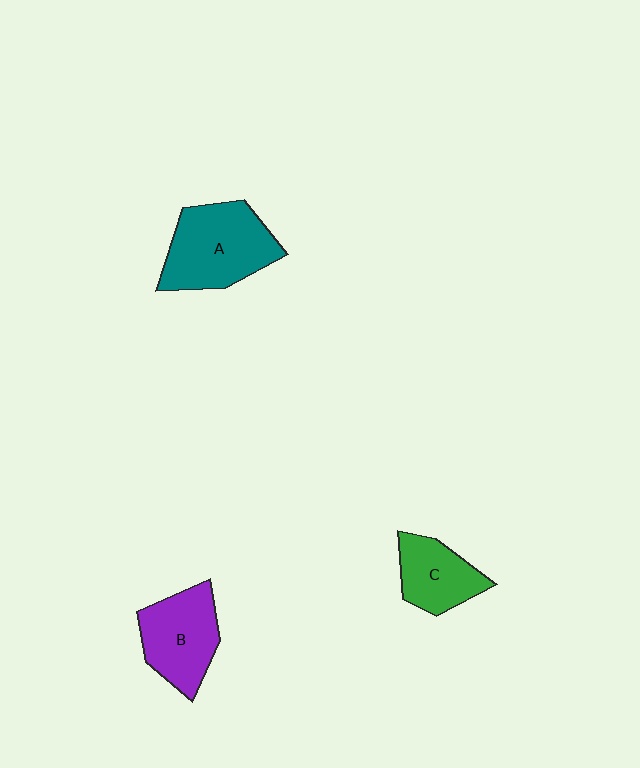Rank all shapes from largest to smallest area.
From largest to smallest: A (teal), B (purple), C (green).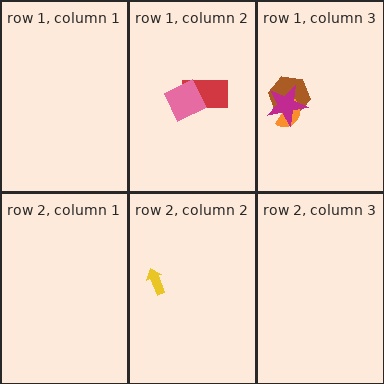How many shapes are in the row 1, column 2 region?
2.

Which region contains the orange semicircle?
The row 1, column 3 region.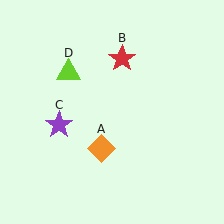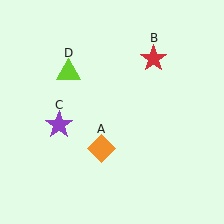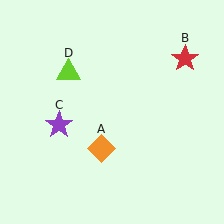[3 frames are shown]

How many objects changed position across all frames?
1 object changed position: red star (object B).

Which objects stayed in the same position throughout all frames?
Orange diamond (object A) and purple star (object C) and lime triangle (object D) remained stationary.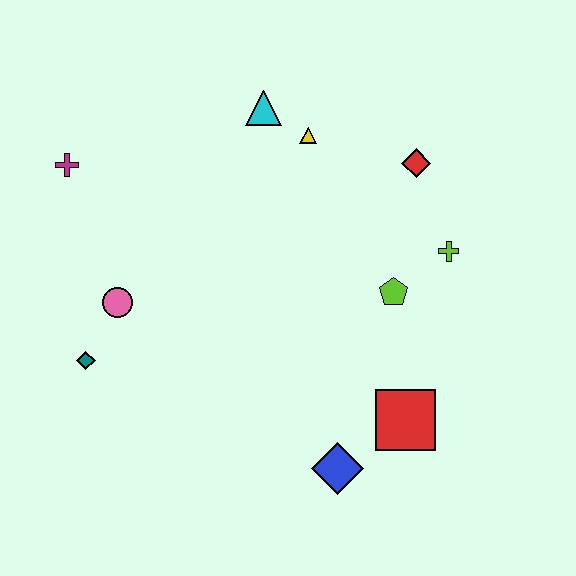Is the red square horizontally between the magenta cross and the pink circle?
No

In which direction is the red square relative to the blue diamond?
The red square is to the right of the blue diamond.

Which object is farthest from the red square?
The magenta cross is farthest from the red square.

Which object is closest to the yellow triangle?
The cyan triangle is closest to the yellow triangle.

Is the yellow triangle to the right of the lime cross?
No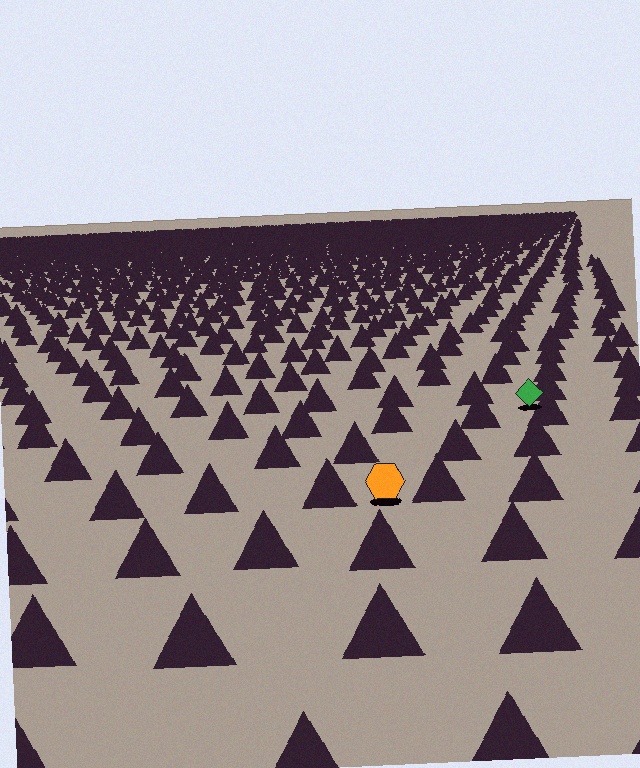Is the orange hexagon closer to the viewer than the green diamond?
Yes. The orange hexagon is closer — you can tell from the texture gradient: the ground texture is coarser near it.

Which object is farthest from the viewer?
The green diamond is farthest from the viewer. It appears smaller and the ground texture around it is denser.